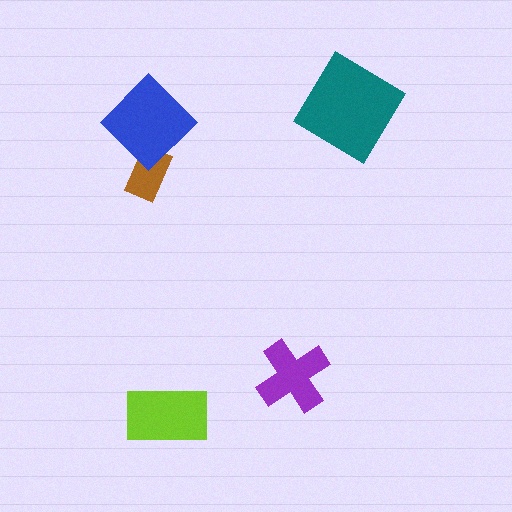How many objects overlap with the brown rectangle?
1 object overlaps with the brown rectangle.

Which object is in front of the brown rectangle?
The blue diamond is in front of the brown rectangle.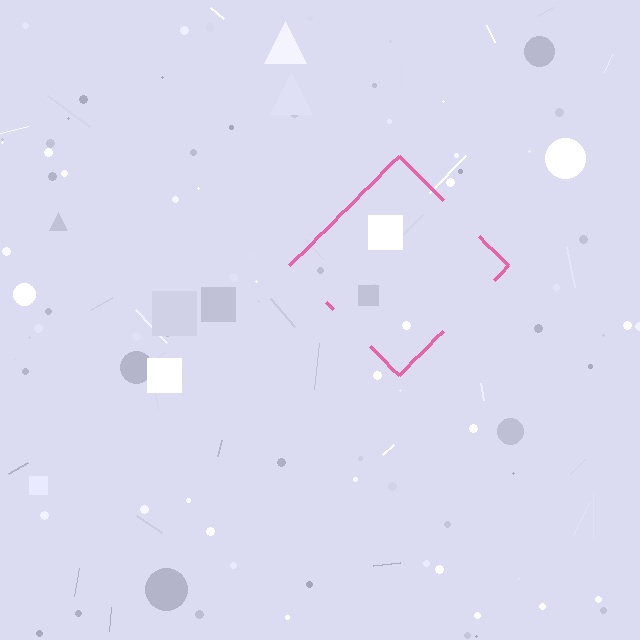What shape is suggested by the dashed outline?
The dashed outline suggests a diamond.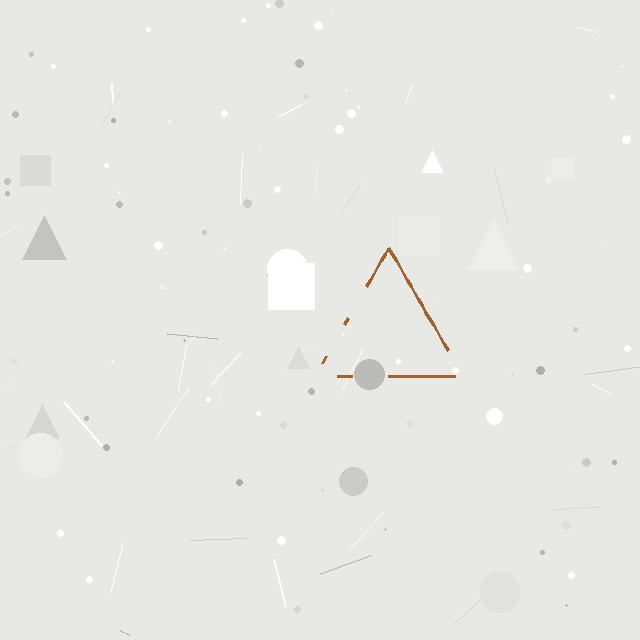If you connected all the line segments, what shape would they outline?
They would outline a triangle.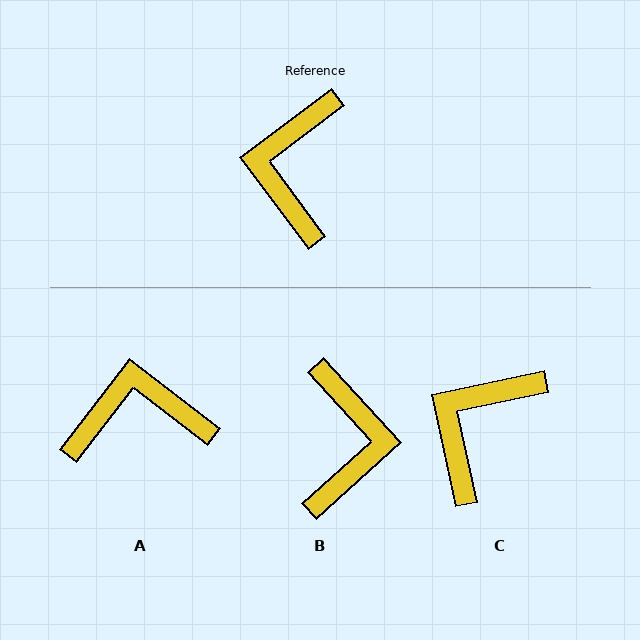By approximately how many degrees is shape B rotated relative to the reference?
Approximately 174 degrees clockwise.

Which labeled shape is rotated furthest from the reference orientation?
B, about 174 degrees away.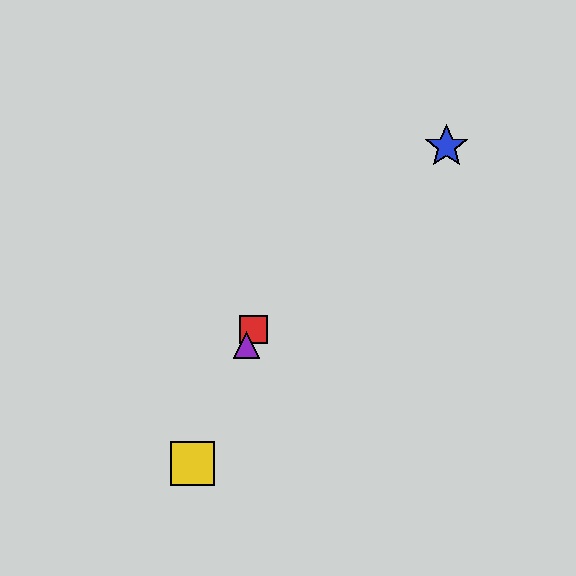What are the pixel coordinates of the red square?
The red square is at (254, 330).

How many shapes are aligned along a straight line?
4 shapes (the red square, the green square, the yellow square, the purple triangle) are aligned along a straight line.